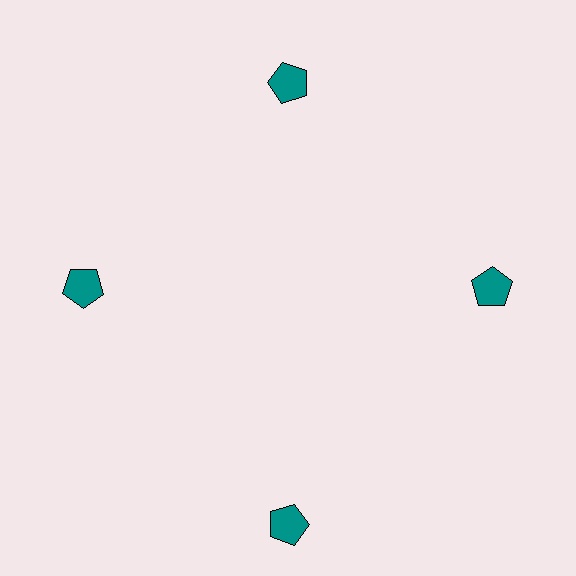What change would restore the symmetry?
The symmetry would be restored by moving it inward, back onto the ring so that all 4 pentagons sit at equal angles and equal distance from the center.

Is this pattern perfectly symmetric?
No. The 4 teal pentagons are arranged in a ring, but one element near the 6 o'clock position is pushed outward from the center, breaking the 4-fold rotational symmetry.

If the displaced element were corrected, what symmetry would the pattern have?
It would have 4-fold rotational symmetry — the pattern would map onto itself every 90 degrees.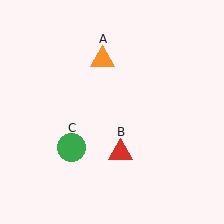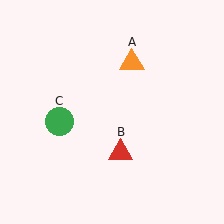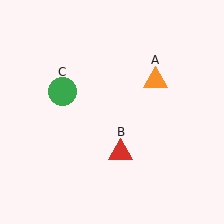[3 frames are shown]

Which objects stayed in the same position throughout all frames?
Red triangle (object B) remained stationary.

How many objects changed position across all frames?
2 objects changed position: orange triangle (object A), green circle (object C).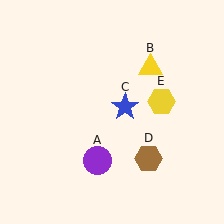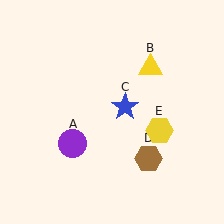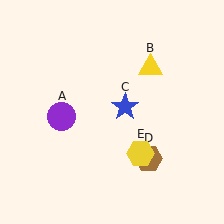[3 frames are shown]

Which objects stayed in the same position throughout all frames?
Yellow triangle (object B) and blue star (object C) and brown hexagon (object D) remained stationary.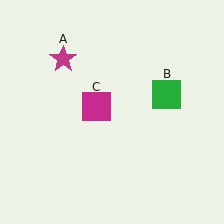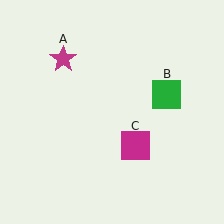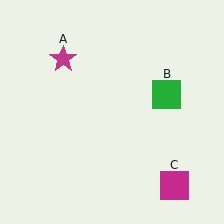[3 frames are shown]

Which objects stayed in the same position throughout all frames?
Magenta star (object A) and green square (object B) remained stationary.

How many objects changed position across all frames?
1 object changed position: magenta square (object C).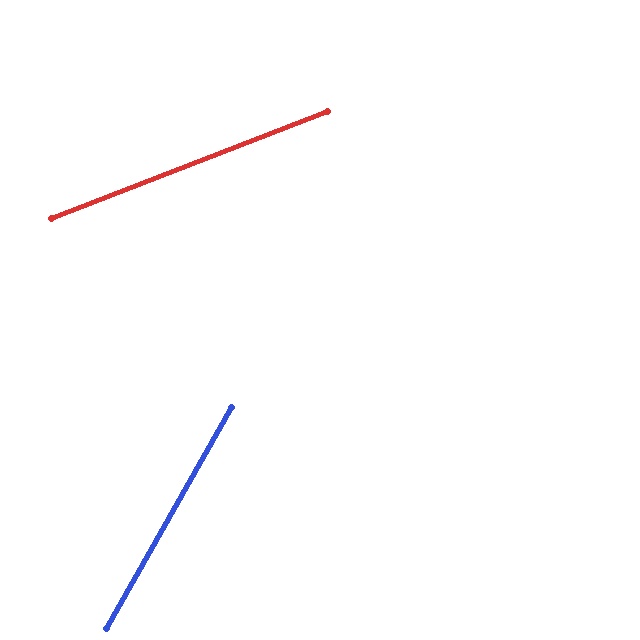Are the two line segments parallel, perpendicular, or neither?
Neither parallel nor perpendicular — they differ by about 39°.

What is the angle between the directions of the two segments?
Approximately 39 degrees.